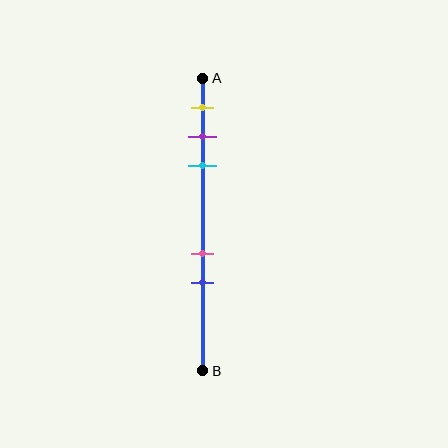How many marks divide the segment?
There are 5 marks dividing the segment.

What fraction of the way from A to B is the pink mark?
The pink mark is approximately 60% (0.6) of the way from A to B.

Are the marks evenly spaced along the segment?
No, the marks are not evenly spaced.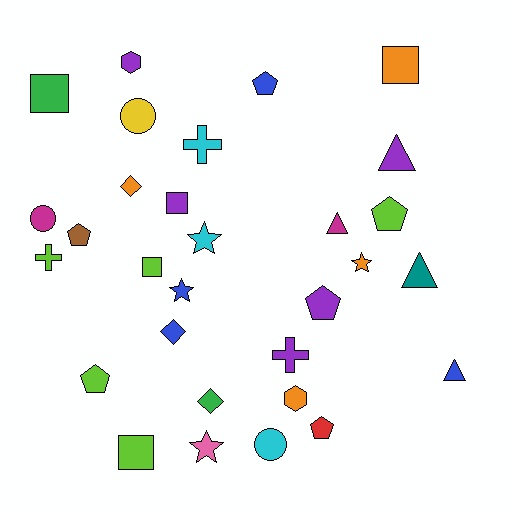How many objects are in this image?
There are 30 objects.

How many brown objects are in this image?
There is 1 brown object.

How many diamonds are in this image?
There are 3 diamonds.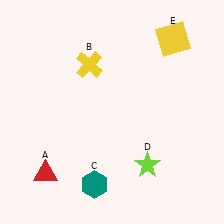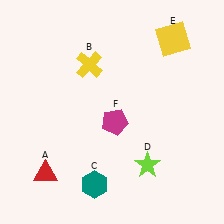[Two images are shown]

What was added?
A magenta pentagon (F) was added in Image 2.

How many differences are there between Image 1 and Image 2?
There is 1 difference between the two images.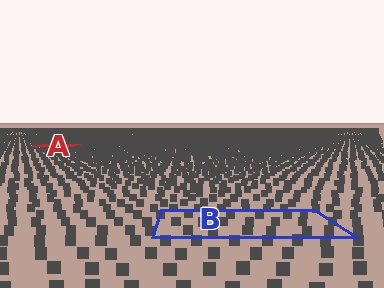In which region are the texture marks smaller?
The texture marks are smaller in region A, because it is farther away.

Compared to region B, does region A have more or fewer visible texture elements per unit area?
Region A has more texture elements per unit area — they are packed more densely because it is farther away.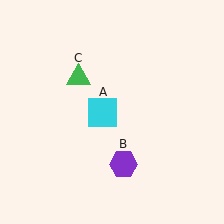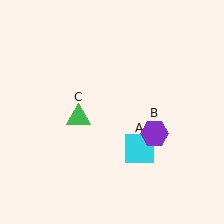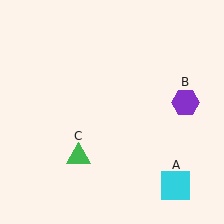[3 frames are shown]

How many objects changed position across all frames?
3 objects changed position: cyan square (object A), purple hexagon (object B), green triangle (object C).